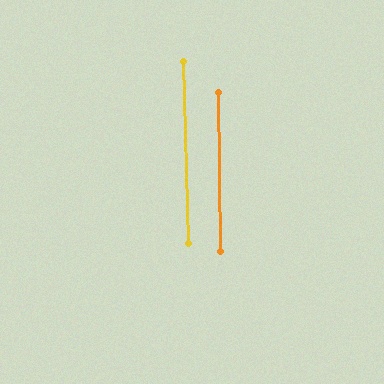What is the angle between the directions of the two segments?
Approximately 1 degree.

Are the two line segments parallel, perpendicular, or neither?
Parallel — their directions differ by only 0.6°.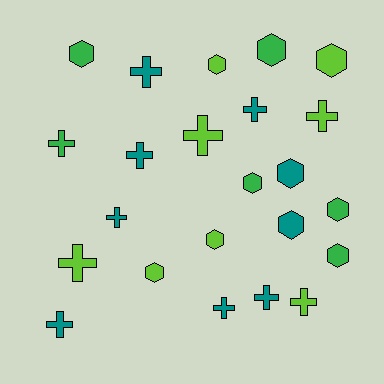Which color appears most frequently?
Teal, with 9 objects.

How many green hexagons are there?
There are 5 green hexagons.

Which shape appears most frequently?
Cross, with 12 objects.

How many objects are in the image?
There are 23 objects.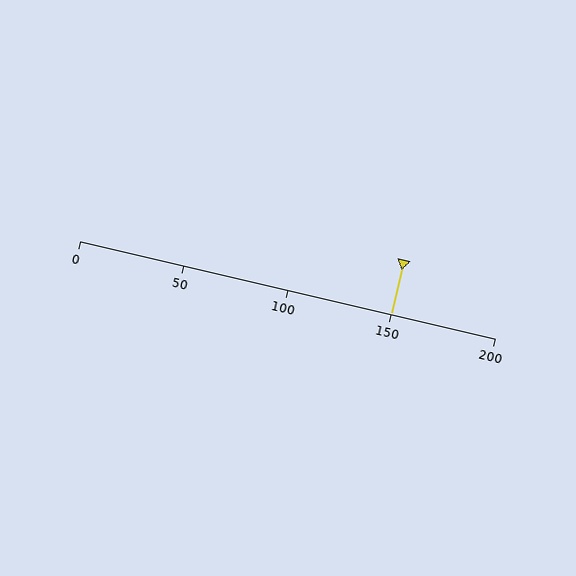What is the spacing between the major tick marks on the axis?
The major ticks are spaced 50 apart.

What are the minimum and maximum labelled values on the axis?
The axis runs from 0 to 200.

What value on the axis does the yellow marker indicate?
The marker indicates approximately 150.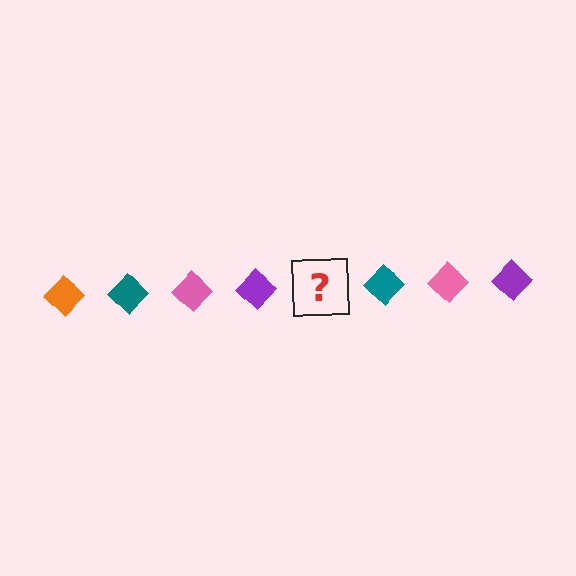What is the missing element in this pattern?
The missing element is an orange diamond.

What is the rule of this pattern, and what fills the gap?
The rule is that the pattern cycles through orange, teal, pink, purple diamonds. The gap should be filled with an orange diamond.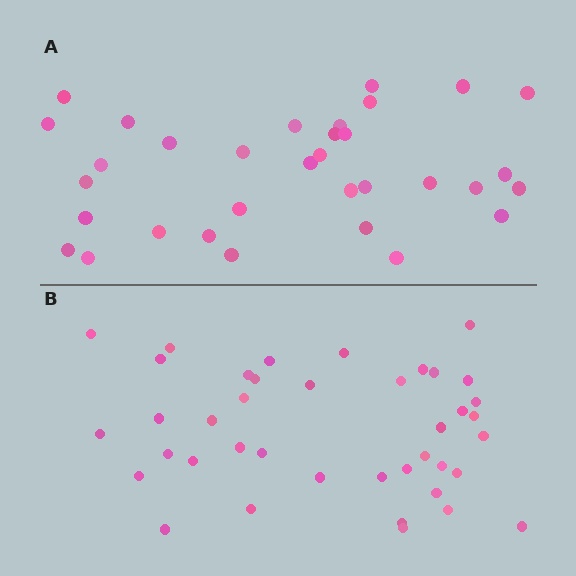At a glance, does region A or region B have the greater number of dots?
Region B (the bottom region) has more dots.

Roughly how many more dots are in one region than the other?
Region B has roughly 8 or so more dots than region A.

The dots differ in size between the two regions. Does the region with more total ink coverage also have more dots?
No. Region A has more total ink coverage because its dots are larger, but region B actually contains more individual dots. Total area can be misleading — the number of items is what matters here.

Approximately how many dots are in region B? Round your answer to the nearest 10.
About 40 dots.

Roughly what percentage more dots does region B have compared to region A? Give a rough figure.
About 20% more.